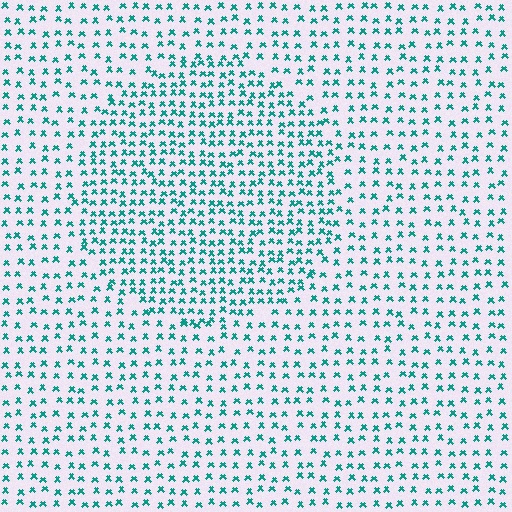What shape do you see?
I see a circle.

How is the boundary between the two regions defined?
The boundary is defined by a change in element density (approximately 1.7x ratio). All elements are the same color, size, and shape.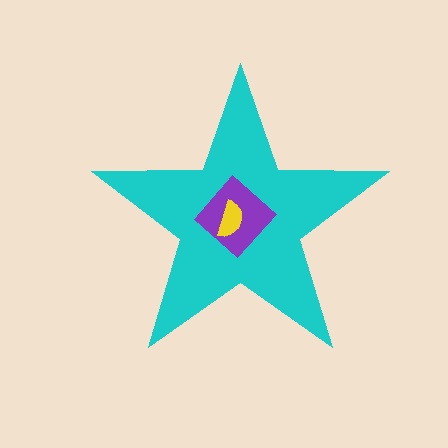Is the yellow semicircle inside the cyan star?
Yes.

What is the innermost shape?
The yellow semicircle.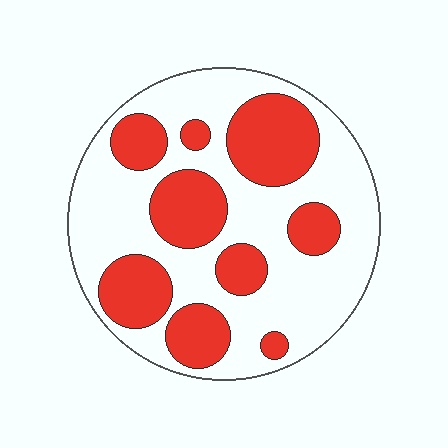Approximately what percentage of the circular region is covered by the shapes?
Approximately 35%.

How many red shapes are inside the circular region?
9.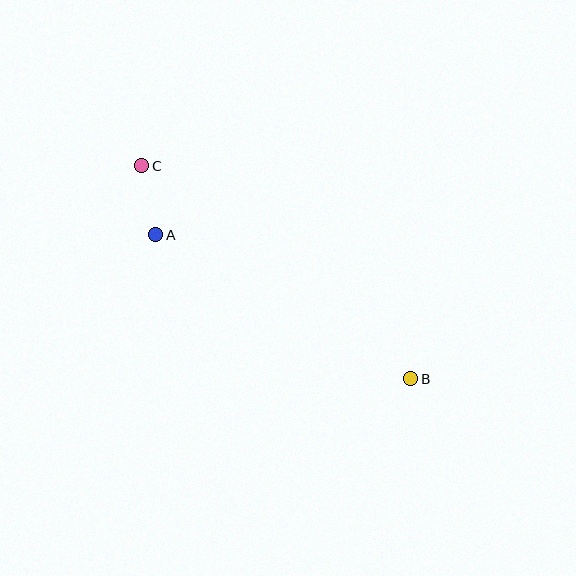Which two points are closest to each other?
Points A and C are closest to each other.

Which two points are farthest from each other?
Points B and C are farthest from each other.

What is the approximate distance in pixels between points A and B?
The distance between A and B is approximately 293 pixels.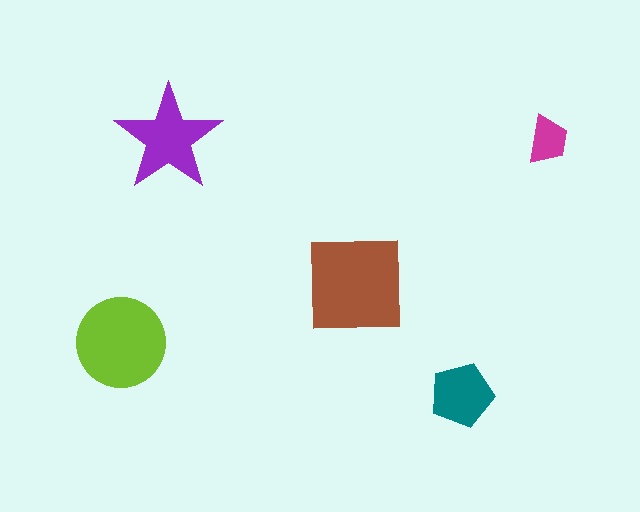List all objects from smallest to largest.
The magenta trapezoid, the teal pentagon, the purple star, the lime circle, the brown square.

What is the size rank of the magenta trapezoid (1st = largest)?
5th.